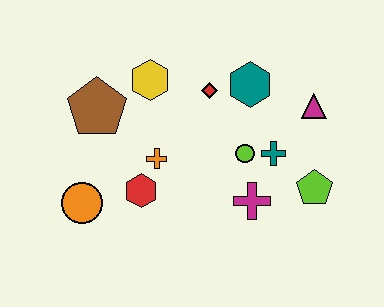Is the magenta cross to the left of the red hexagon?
No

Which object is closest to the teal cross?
The lime circle is closest to the teal cross.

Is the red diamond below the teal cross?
No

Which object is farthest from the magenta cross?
The brown pentagon is farthest from the magenta cross.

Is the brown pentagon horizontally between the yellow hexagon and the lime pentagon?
No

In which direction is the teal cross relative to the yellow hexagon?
The teal cross is to the right of the yellow hexagon.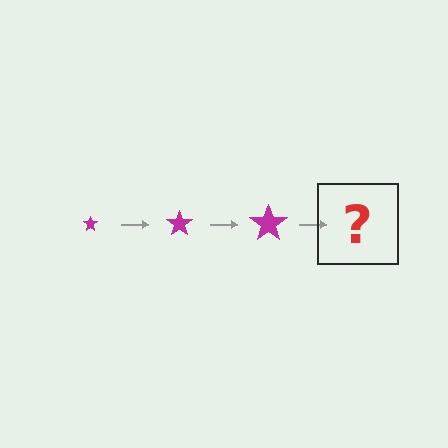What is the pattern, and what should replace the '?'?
The pattern is that the star gets progressively larger each step. The '?' should be a magenta star, larger than the previous one.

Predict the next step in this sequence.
The next step is a magenta star, larger than the previous one.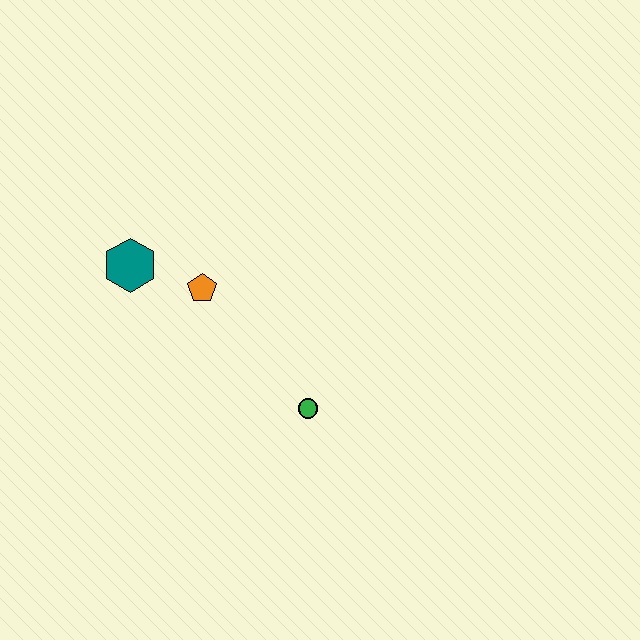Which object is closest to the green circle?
The orange pentagon is closest to the green circle.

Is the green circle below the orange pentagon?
Yes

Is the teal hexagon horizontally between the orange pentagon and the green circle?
No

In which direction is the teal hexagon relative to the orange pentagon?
The teal hexagon is to the left of the orange pentagon.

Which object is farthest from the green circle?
The teal hexagon is farthest from the green circle.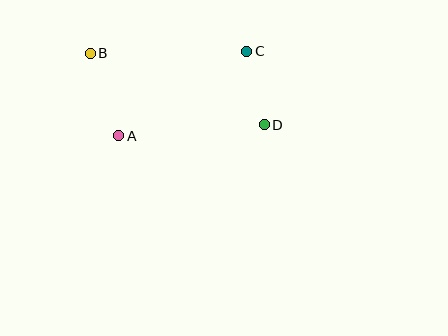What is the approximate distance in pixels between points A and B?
The distance between A and B is approximately 87 pixels.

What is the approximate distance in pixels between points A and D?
The distance between A and D is approximately 146 pixels.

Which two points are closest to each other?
Points C and D are closest to each other.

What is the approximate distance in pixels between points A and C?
The distance between A and C is approximately 153 pixels.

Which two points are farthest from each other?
Points B and D are farthest from each other.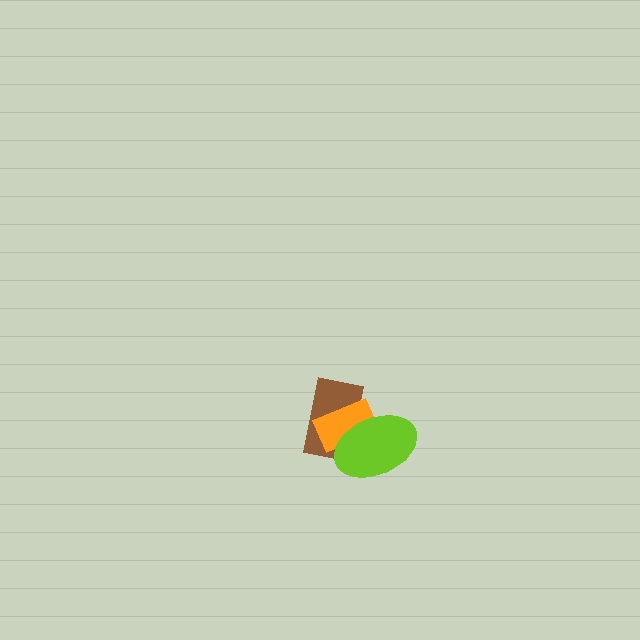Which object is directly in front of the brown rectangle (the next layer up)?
The orange rectangle is directly in front of the brown rectangle.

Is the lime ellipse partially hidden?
No, no other shape covers it.